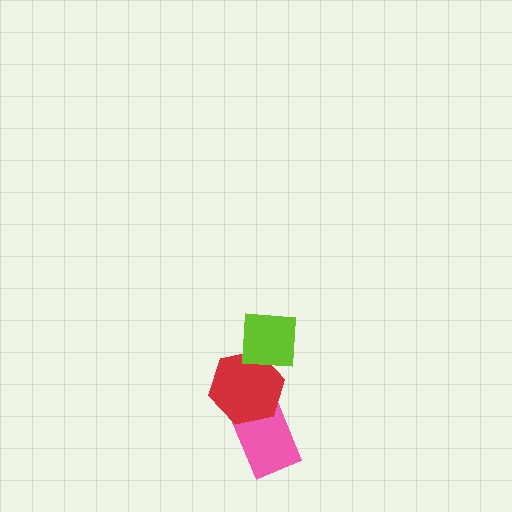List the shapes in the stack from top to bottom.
From top to bottom: the lime square, the red hexagon, the pink rectangle.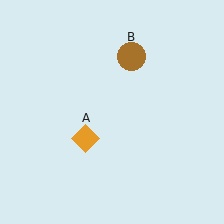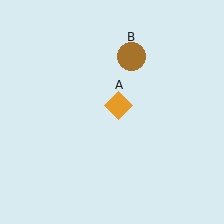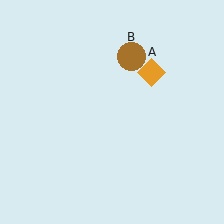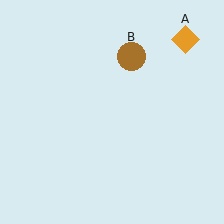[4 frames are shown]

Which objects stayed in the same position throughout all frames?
Brown circle (object B) remained stationary.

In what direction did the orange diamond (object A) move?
The orange diamond (object A) moved up and to the right.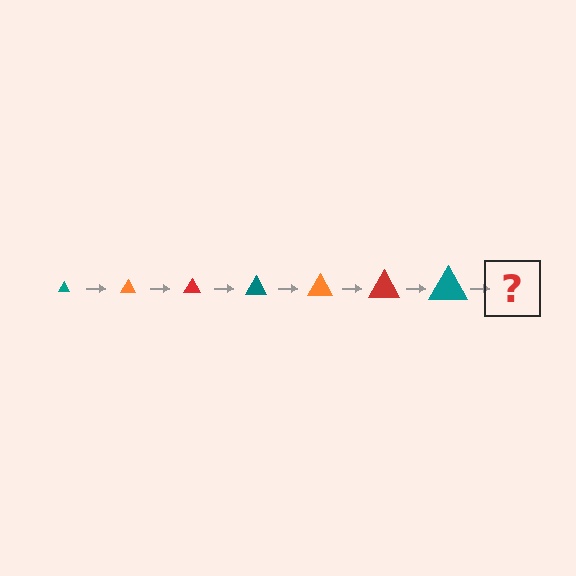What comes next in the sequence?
The next element should be an orange triangle, larger than the previous one.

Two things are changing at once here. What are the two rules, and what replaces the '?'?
The two rules are that the triangle grows larger each step and the color cycles through teal, orange, and red. The '?' should be an orange triangle, larger than the previous one.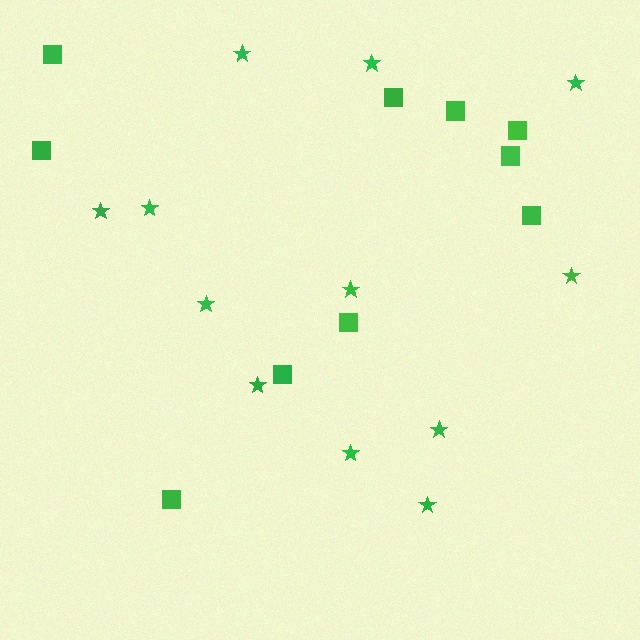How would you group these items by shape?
There are 2 groups: one group of stars (12) and one group of squares (10).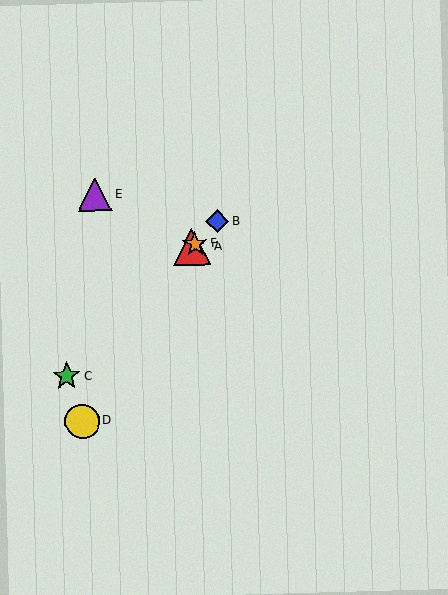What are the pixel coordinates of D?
Object D is at (82, 421).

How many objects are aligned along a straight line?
4 objects (A, B, C, F) are aligned along a straight line.